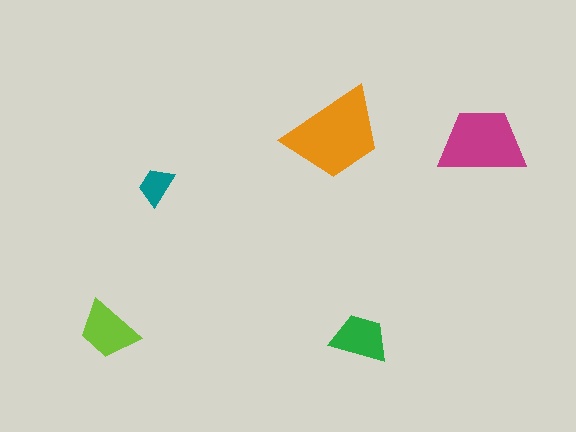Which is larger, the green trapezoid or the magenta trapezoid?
The magenta one.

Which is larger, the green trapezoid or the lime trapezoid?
The lime one.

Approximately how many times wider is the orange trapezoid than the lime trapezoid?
About 1.5 times wider.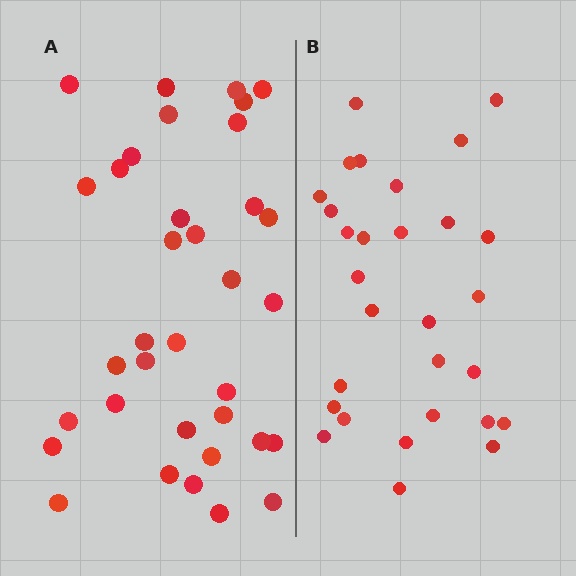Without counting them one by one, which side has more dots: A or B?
Region A (the left region) has more dots.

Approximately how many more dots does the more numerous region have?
Region A has about 6 more dots than region B.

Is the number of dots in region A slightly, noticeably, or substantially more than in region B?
Region A has only slightly more — the two regions are fairly close. The ratio is roughly 1.2 to 1.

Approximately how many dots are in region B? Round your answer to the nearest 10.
About 30 dots. (The exact count is 29, which rounds to 30.)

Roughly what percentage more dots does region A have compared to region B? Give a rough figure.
About 20% more.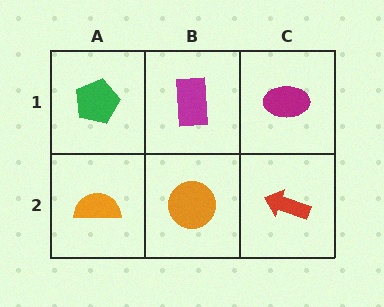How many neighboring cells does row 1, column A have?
2.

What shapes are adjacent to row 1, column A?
An orange semicircle (row 2, column A), a magenta rectangle (row 1, column B).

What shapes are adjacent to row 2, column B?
A magenta rectangle (row 1, column B), an orange semicircle (row 2, column A), a red arrow (row 2, column C).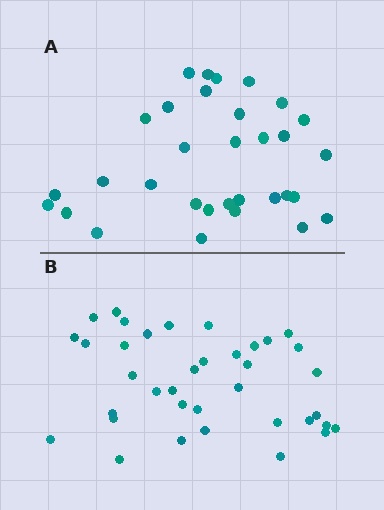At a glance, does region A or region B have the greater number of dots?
Region B (the bottom region) has more dots.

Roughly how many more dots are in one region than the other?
Region B has about 5 more dots than region A.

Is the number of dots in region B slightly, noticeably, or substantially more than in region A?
Region B has only slightly more — the two regions are fairly close. The ratio is roughly 1.2 to 1.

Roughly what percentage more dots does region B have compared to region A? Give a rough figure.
About 15% more.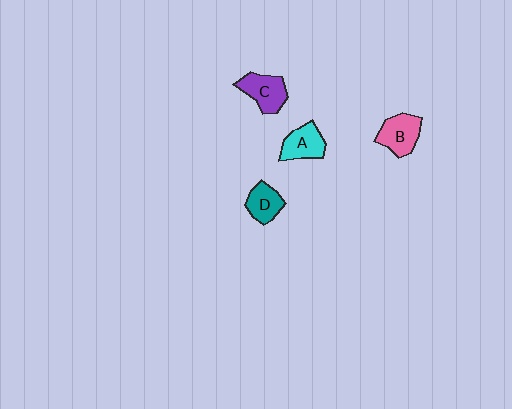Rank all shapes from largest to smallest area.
From largest to smallest: B (pink), C (purple), A (cyan), D (teal).